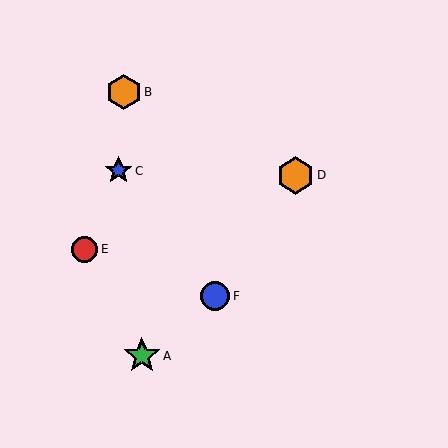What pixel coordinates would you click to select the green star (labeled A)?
Click at (142, 356) to select the green star A.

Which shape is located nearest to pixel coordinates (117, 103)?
The orange hexagon (labeled B) at (124, 92) is nearest to that location.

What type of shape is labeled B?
Shape B is an orange hexagon.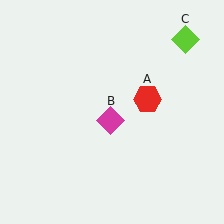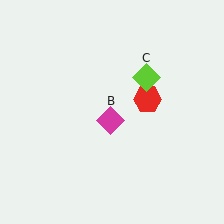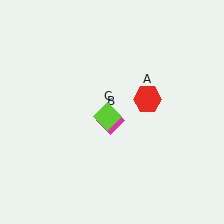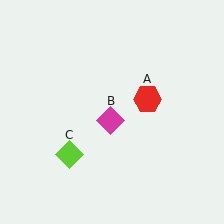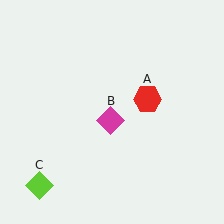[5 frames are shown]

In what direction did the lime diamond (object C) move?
The lime diamond (object C) moved down and to the left.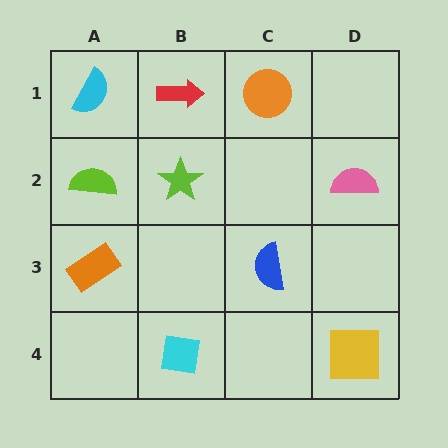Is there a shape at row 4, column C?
No, that cell is empty.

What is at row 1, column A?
A cyan semicircle.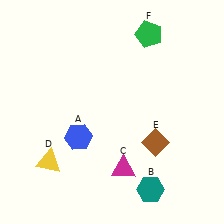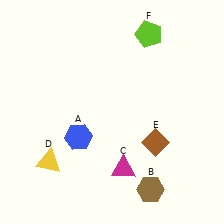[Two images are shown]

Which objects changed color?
B changed from teal to brown. F changed from green to lime.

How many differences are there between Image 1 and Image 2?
There are 2 differences between the two images.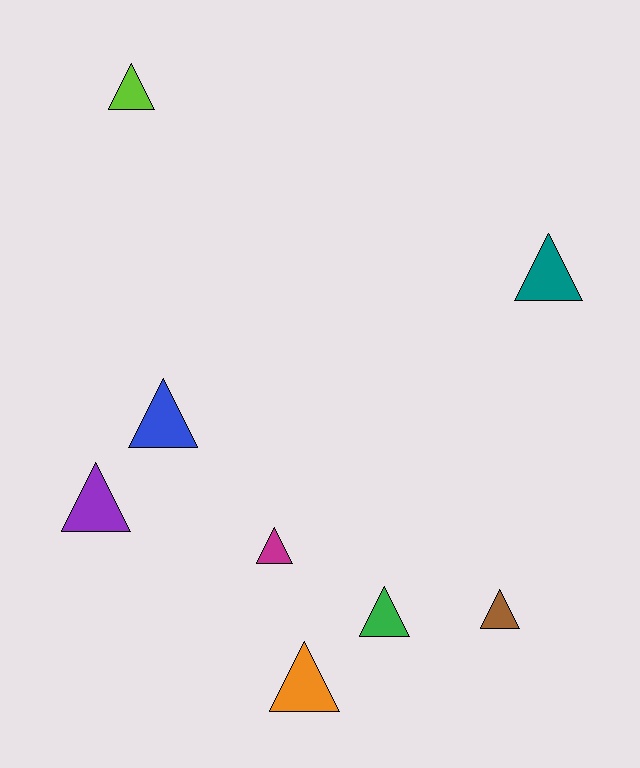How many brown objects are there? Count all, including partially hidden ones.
There is 1 brown object.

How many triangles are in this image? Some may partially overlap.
There are 8 triangles.